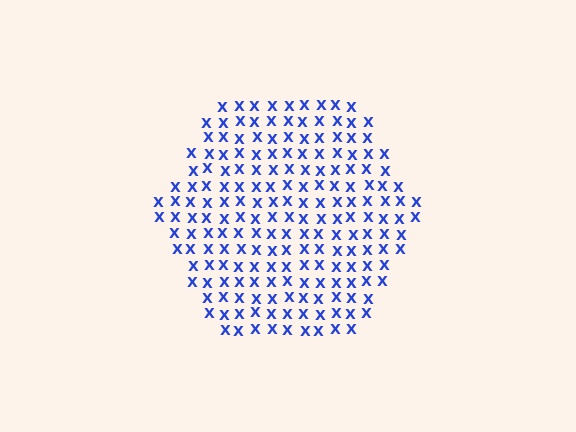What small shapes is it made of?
It is made of small letter X's.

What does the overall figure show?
The overall figure shows a hexagon.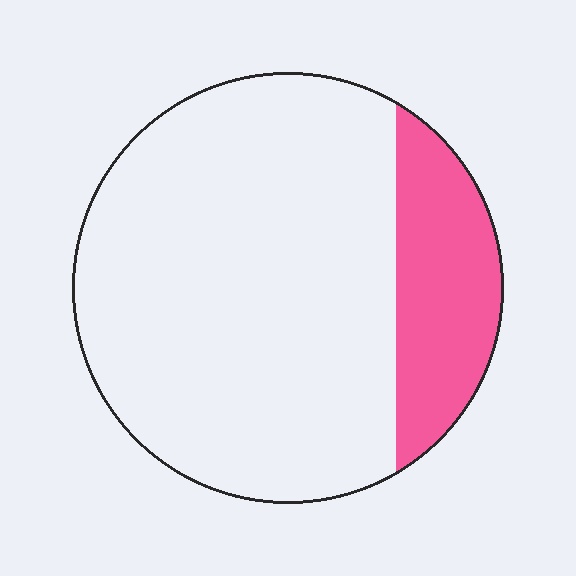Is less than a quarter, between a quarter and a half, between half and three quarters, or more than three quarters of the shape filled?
Less than a quarter.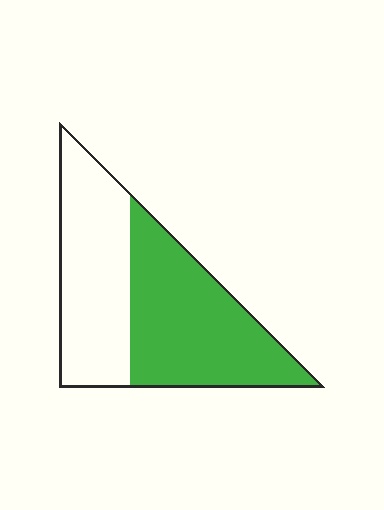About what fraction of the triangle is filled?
About one half (1/2).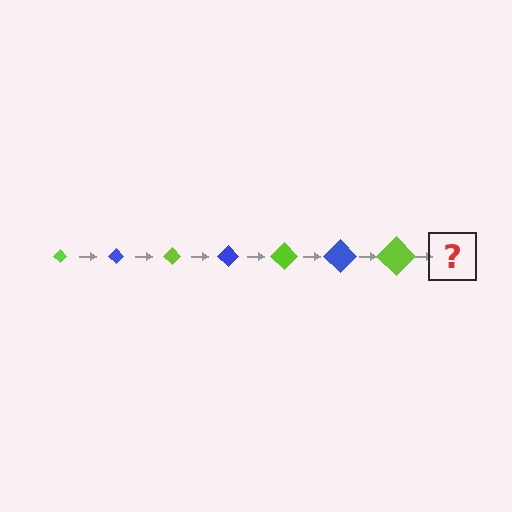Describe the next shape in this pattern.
It should be a blue diamond, larger than the previous one.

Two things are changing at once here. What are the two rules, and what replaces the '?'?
The two rules are that the diamond grows larger each step and the color cycles through lime and blue. The '?' should be a blue diamond, larger than the previous one.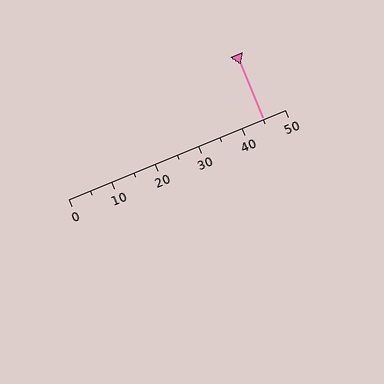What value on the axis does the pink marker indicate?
The marker indicates approximately 45.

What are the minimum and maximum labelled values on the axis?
The axis runs from 0 to 50.